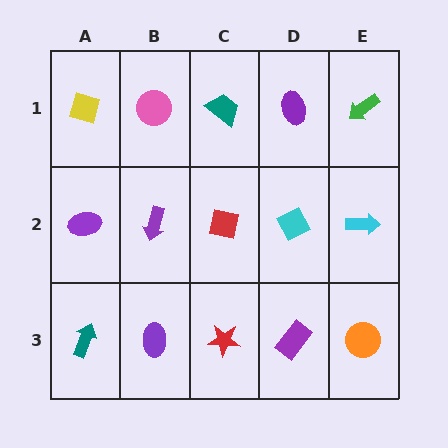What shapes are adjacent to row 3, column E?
A cyan arrow (row 2, column E), a purple rectangle (row 3, column D).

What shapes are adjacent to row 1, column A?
A purple ellipse (row 2, column A), a pink circle (row 1, column B).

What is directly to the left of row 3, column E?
A purple rectangle.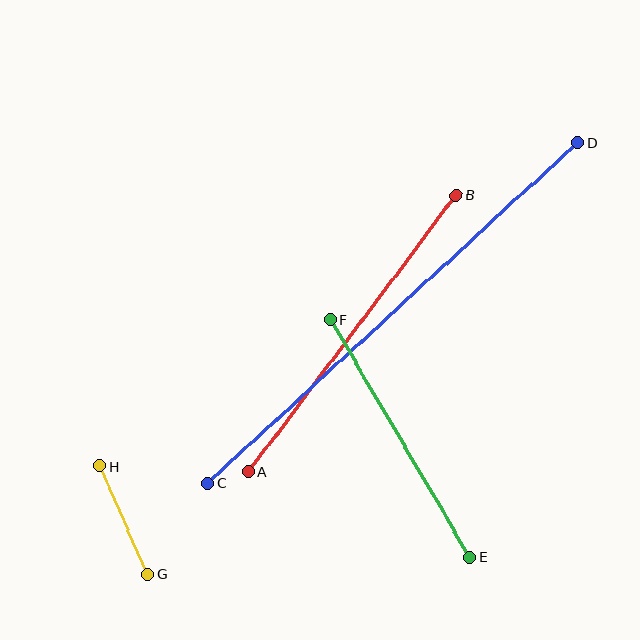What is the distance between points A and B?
The distance is approximately 347 pixels.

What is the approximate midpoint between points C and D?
The midpoint is at approximately (393, 313) pixels.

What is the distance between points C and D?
The distance is approximately 503 pixels.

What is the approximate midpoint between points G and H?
The midpoint is at approximately (124, 520) pixels.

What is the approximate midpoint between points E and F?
The midpoint is at approximately (400, 439) pixels.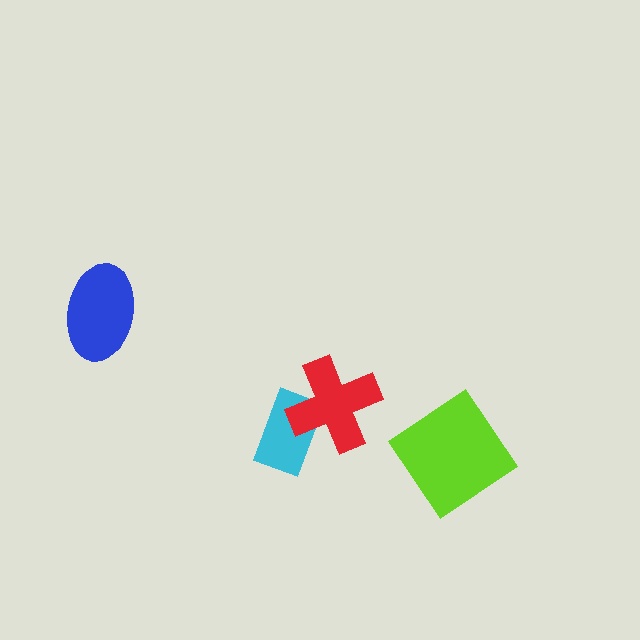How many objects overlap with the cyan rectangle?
1 object overlaps with the cyan rectangle.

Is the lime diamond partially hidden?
No, no other shape covers it.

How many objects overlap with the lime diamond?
0 objects overlap with the lime diamond.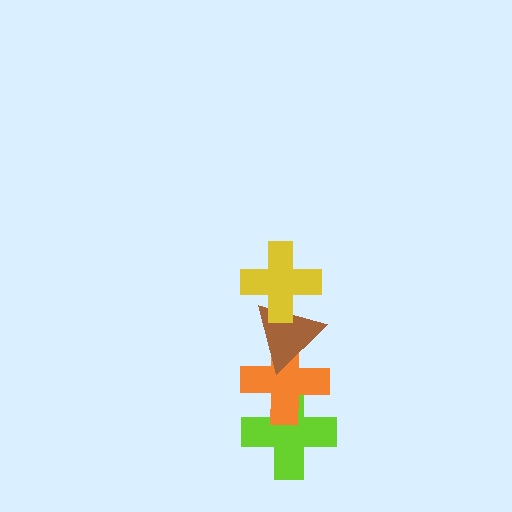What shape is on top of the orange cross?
The brown triangle is on top of the orange cross.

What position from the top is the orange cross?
The orange cross is 3rd from the top.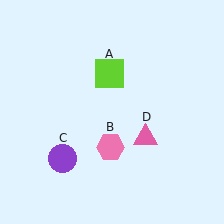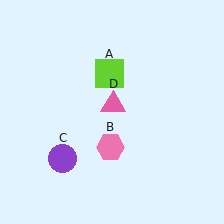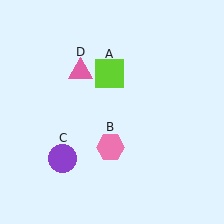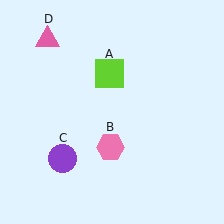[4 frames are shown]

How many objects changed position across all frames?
1 object changed position: pink triangle (object D).